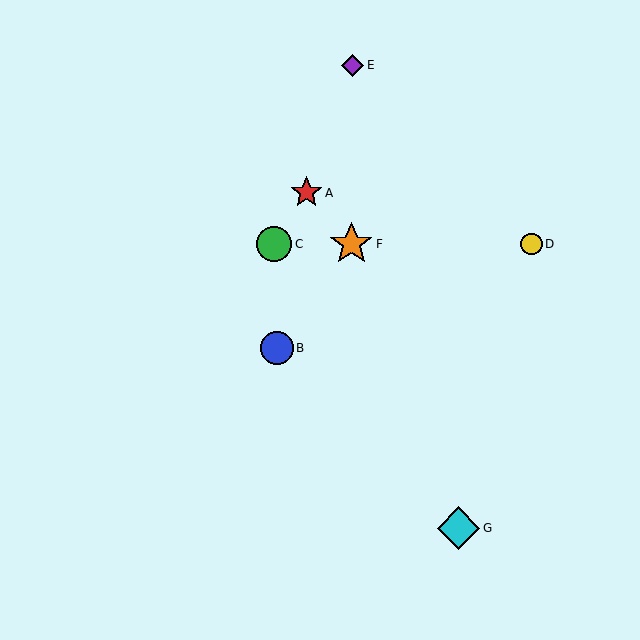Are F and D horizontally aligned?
Yes, both are at y≈244.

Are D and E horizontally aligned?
No, D is at y≈244 and E is at y≈65.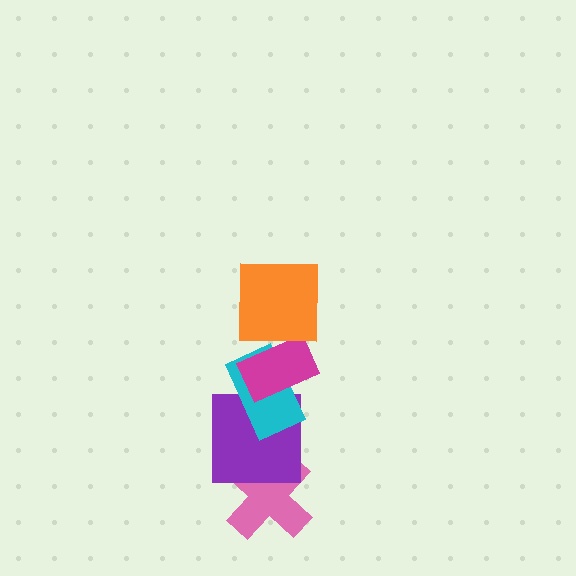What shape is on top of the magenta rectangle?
The orange square is on top of the magenta rectangle.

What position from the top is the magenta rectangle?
The magenta rectangle is 2nd from the top.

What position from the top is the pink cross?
The pink cross is 5th from the top.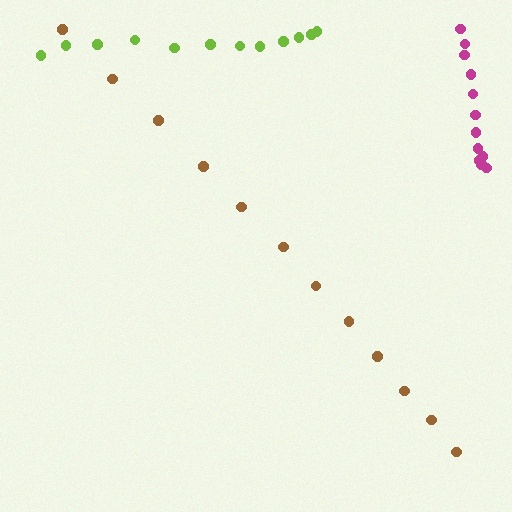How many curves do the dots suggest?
There are 3 distinct paths.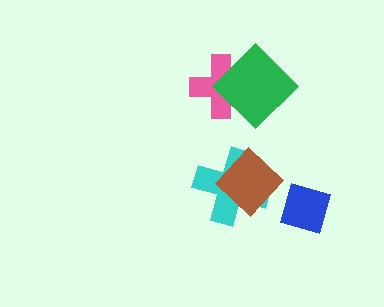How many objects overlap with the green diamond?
1 object overlaps with the green diamond.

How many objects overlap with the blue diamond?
0 objects overlap with the blue diamond.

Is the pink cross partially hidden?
Yes, it is partially covered by another shape.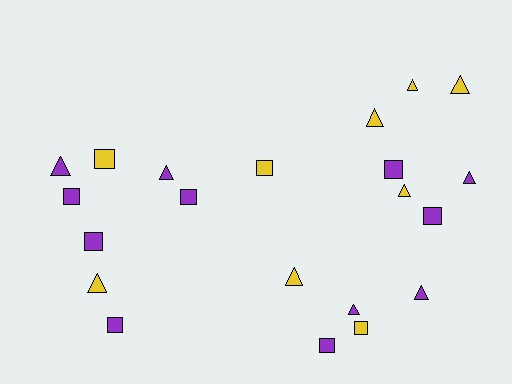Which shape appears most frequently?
Triangle, with 11 objects.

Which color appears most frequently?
Purple, with 12 objects.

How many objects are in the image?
There are 21 objects.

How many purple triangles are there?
There are 5 purple triangles.